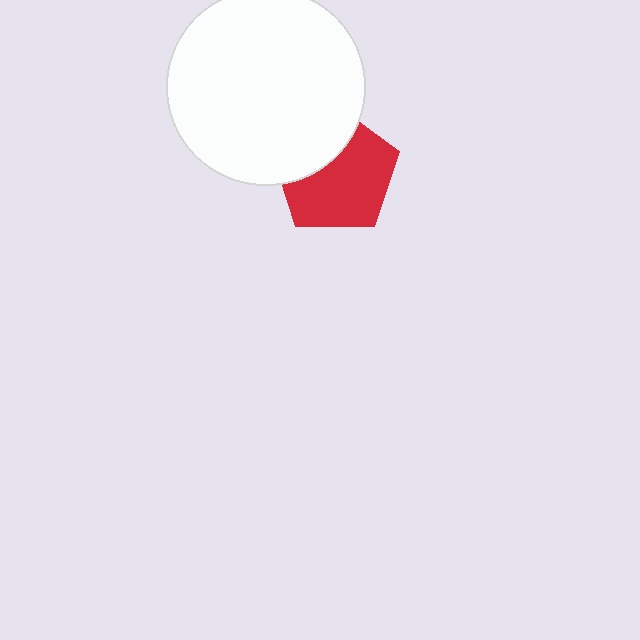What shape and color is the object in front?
The object in front is a white circle.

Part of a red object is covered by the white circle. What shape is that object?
It is a pentagon.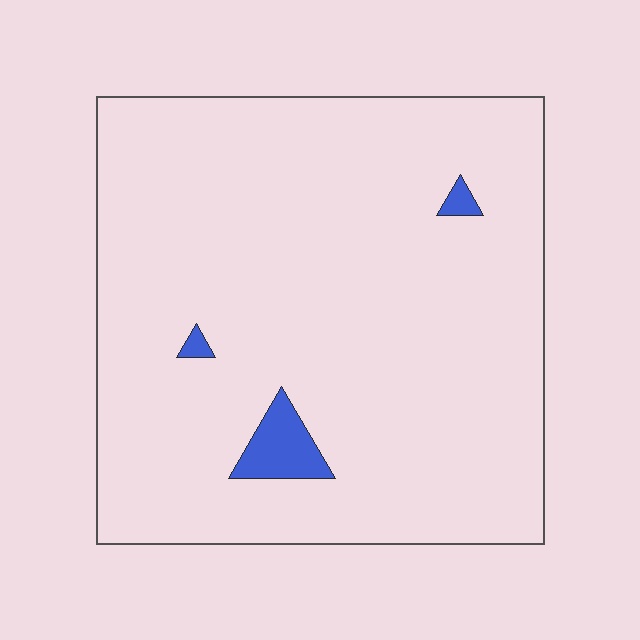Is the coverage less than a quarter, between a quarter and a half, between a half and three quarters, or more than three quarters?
Less than a quarter.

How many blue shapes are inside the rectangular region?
3.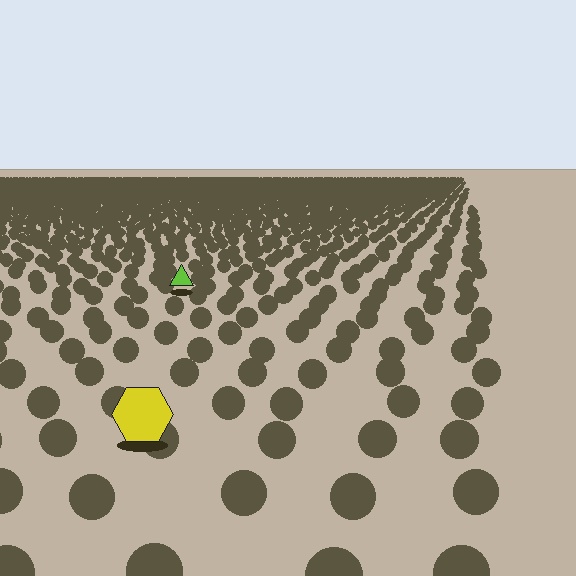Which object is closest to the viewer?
The yellow hexagon is closest. The texture marks near it are larger and more spread out.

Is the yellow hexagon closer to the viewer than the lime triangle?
Yes. The yellow hexagon is closer — you can tell from the texture gradient: the ground texture is coarser near it.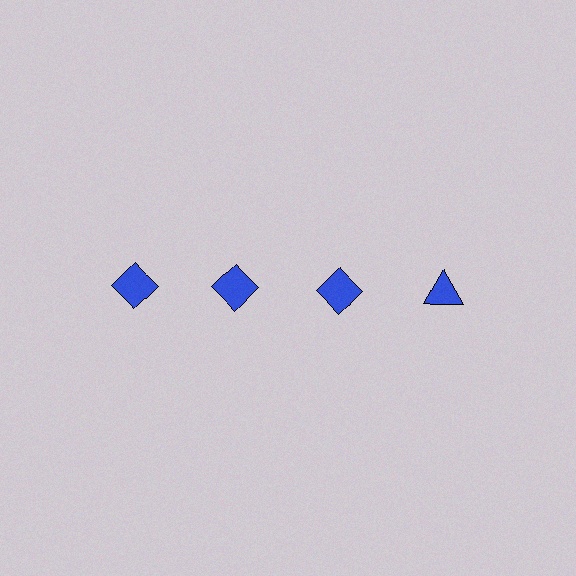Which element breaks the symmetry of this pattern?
The blue triangle in the top row, second from right column breaks the symmetry. All other shapes are blue diamonds.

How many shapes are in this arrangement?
There are 4 shapes arranged in a grid pattern.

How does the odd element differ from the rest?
It has a different shape: triangle instead of diamond.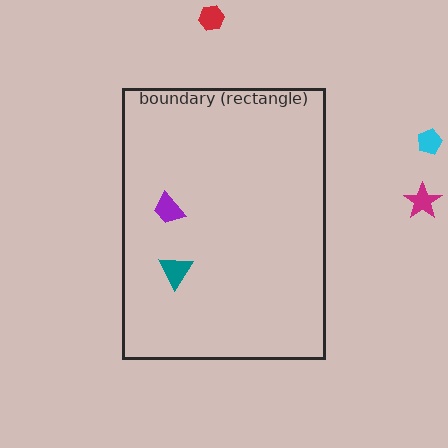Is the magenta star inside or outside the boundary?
Outside.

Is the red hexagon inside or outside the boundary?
Outside.